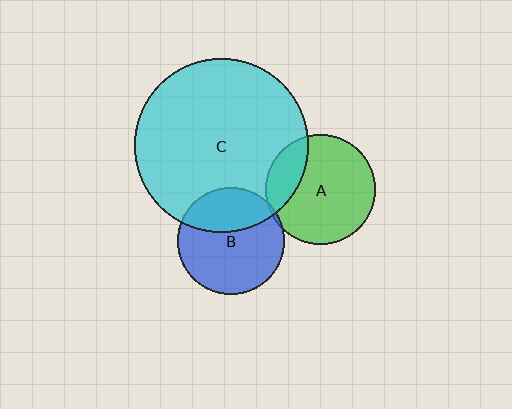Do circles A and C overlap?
Yes.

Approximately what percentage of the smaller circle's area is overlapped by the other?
Approximately 20%.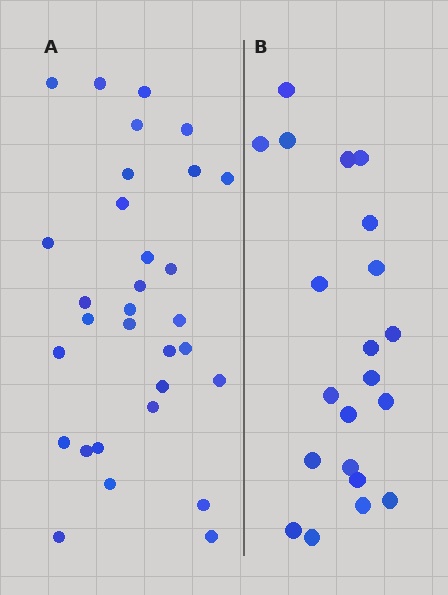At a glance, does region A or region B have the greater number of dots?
Region A (the left region) has more dots.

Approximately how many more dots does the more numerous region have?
Region A has roughly 10 or so more dots than region B.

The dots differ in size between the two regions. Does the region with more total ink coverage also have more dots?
No. Region B has more total ink coverage because its dots are larger, but region A actually contains more individual dots. Total area can be misleading — the number of items is what matters here.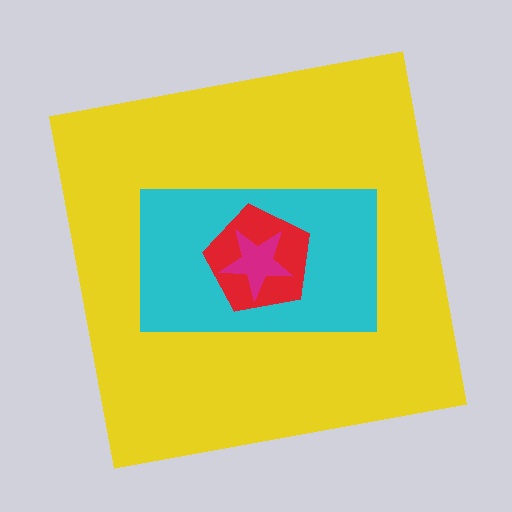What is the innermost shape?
The magenta star.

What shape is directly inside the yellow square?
The cyan rectangle.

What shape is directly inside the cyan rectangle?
The red pentagon.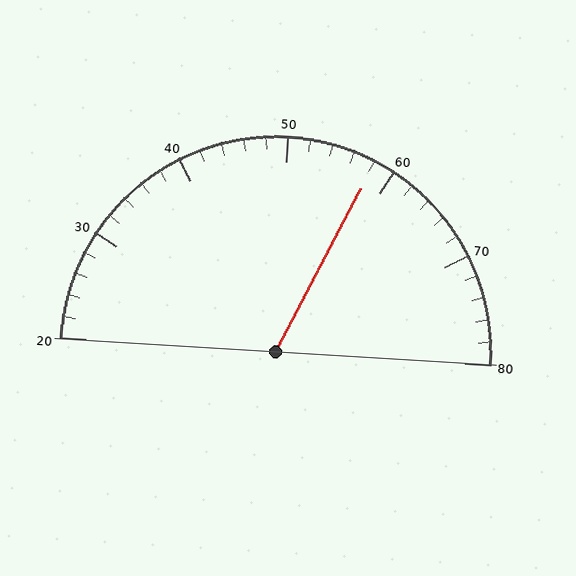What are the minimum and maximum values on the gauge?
The gauge ranges from 20 to 80.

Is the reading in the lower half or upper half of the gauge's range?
The reading is in the upper half of the range (20 to 80).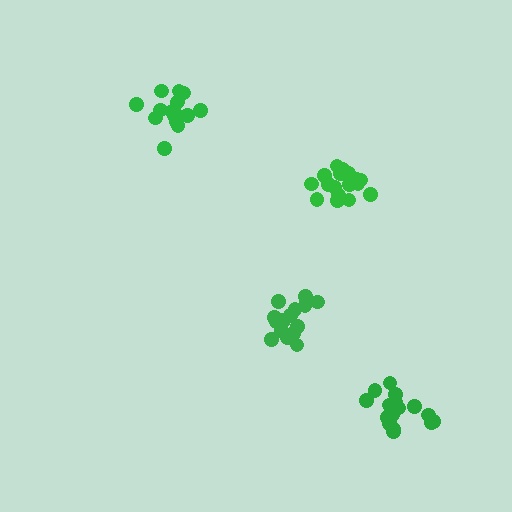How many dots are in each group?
Group 1: 17 dots, Group 2: 18 dots, Group 3: 16 dots, Group 4: 18 dots (69 total).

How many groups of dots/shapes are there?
There are 4 groups.